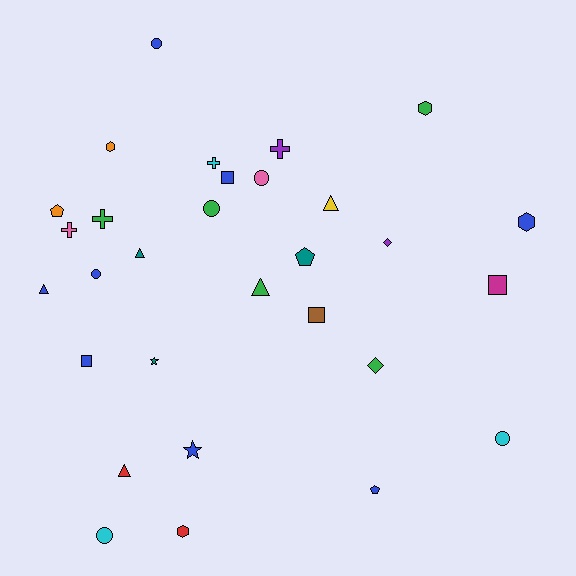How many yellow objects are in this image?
There is 1 yellow object.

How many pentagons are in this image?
There are 3 pentagons.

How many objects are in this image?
There are 30 objects.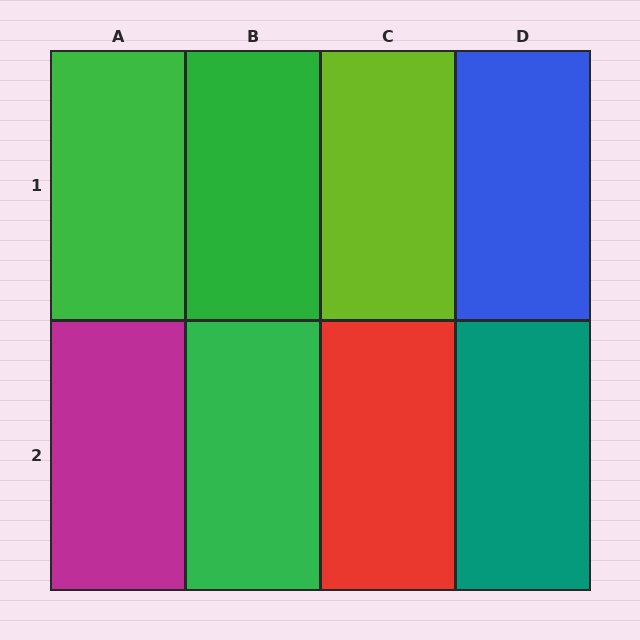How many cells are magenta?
1 cell is magenta.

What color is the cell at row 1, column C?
Lime.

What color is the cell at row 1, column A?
Green.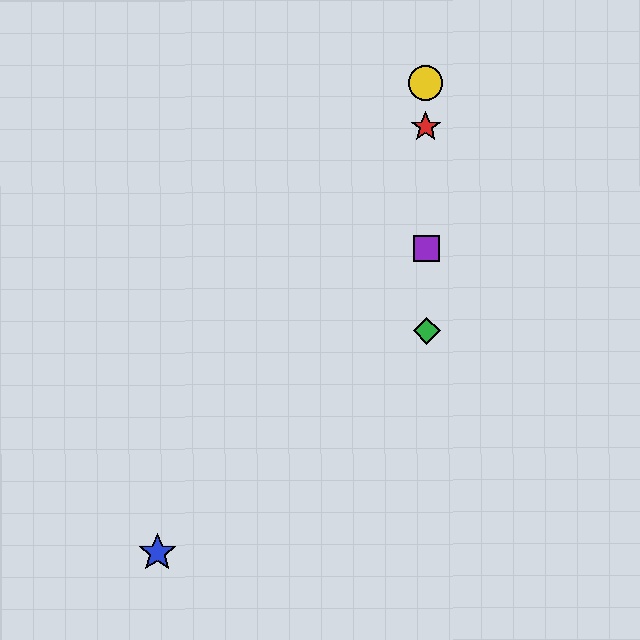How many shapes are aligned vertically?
4 shapes (the red star, the green diamond, the yellow circle, the purple square) are aligned vertically.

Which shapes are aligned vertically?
The red star, the green diamond, the yellow circle, the purple square are aligned vertically.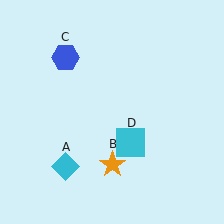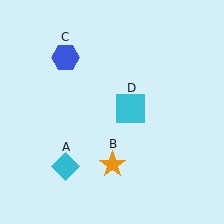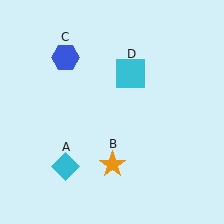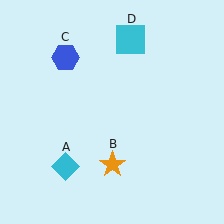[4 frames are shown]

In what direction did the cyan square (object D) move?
The cyan square (object D) moved up.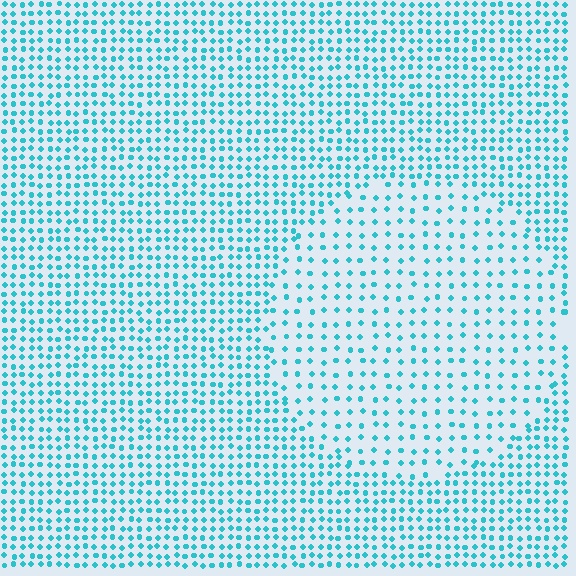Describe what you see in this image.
The image contains small cyan elements arranged at two different densities. A circle-shaped region is visible where the elements are less densely packed than the surrounding area.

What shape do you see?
I see a circle.